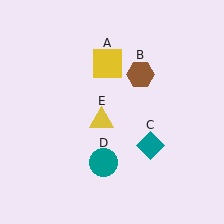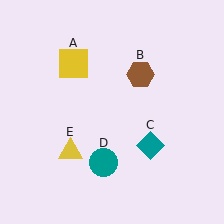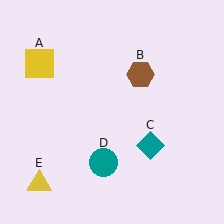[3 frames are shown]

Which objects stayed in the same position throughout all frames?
Brown hexagon (object B) and teal diamond (object C) and teal circle (object D) remained stationary.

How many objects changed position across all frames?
2 objects changed position: yellow square (object A), yellow triangle (object E).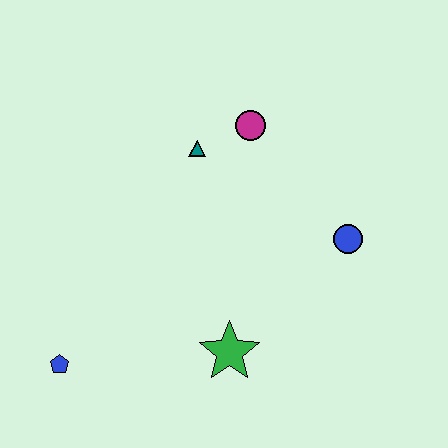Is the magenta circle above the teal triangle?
Yes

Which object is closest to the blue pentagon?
The green star is closest to the blue pentagon.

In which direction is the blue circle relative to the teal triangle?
The blue circle is to the right of the teal triangle.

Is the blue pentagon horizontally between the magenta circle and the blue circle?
No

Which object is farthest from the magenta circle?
The blue pentagon is farthest from the magenta circle.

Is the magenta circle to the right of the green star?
Yes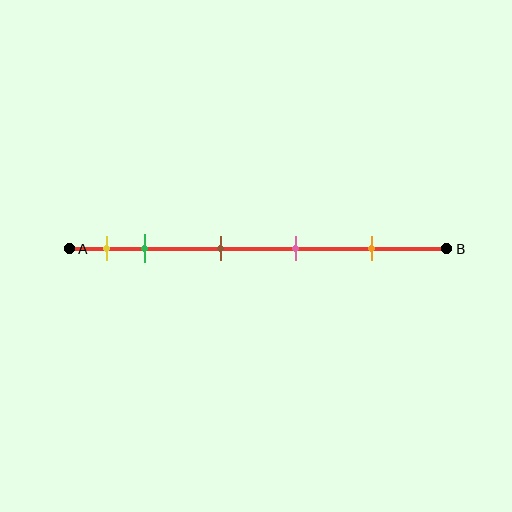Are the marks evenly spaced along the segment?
No, the marks are not evenly spaced.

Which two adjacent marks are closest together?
The yellow and green marks are the closest adjacent pair.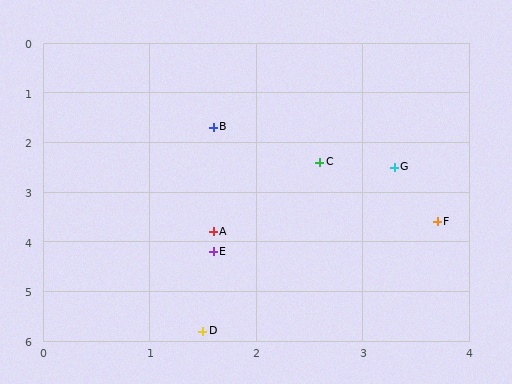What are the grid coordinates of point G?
Point G is at approximately (3.3, 2.5).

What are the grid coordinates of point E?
Point E is at approximately (1.6, 4.2).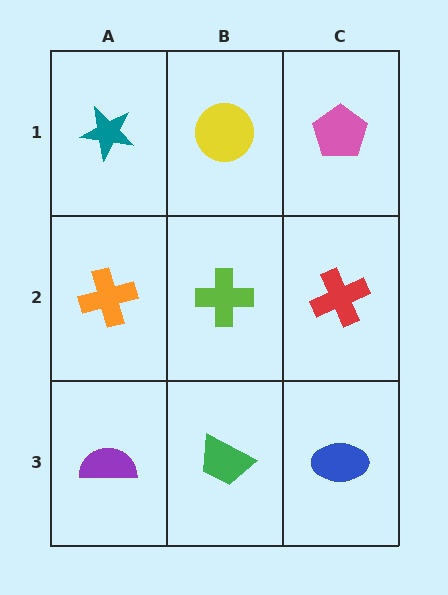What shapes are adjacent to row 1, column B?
A lime cross (row 2, column B), a teal star (row 1, column A), a pink pentagon (row 1, column C).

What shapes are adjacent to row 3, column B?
A lime cross (row 2, column B), a purple semicircle (row 3, column A), a blue ellipse (row 3, column C).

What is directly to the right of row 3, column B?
A blue ellipse.